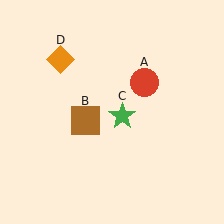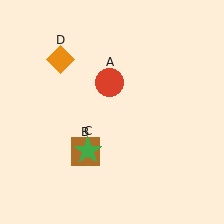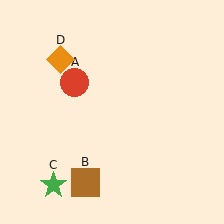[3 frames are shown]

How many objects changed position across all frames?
3 objects changed position: red circle (object A), brown square (object B), green star (object C).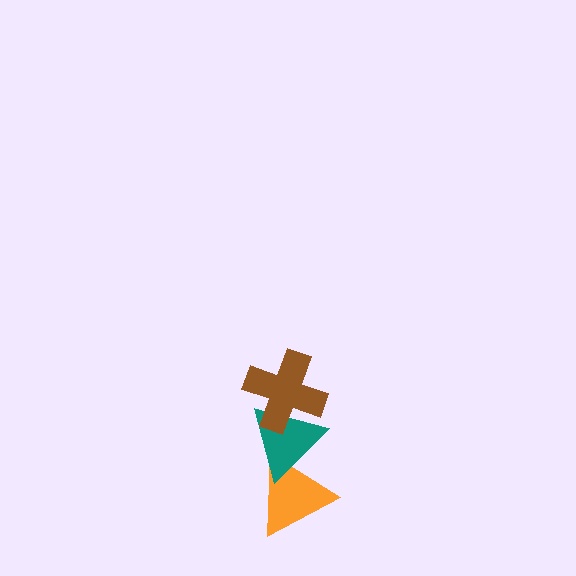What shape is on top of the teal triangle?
The brown cross is on top of the teal triangle.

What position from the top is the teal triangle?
The teal triangle is 2nd from the top.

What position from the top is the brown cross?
The brown cross is 1st from the top.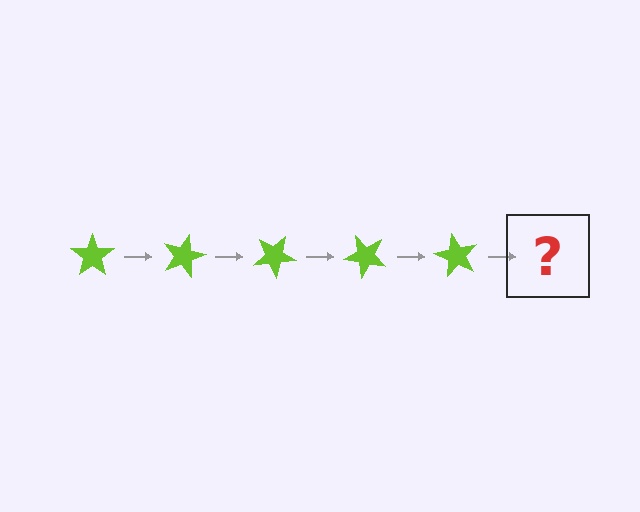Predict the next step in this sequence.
The next step is a lime star rotated 75 degrees.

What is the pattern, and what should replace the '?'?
The pattern is that the star rotates 15 degrees each step. The '?' should be a lime star rotated 75 degrees.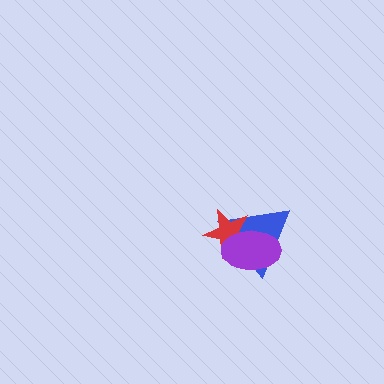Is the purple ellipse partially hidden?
No, no other shape covers it.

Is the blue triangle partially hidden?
Yes, it is partially covered by another shape.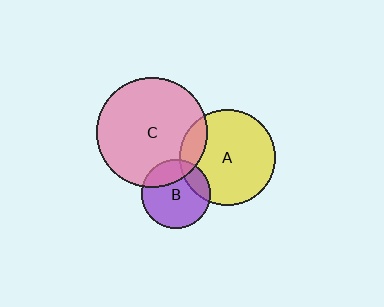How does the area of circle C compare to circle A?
Approximately 1.3 times.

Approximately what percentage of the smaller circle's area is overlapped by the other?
Approximately 20%.